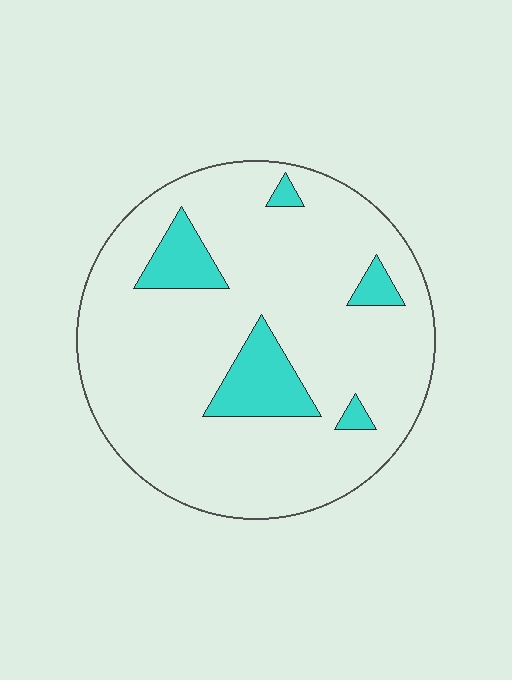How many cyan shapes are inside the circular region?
5.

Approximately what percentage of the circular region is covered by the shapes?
Approximately 15%.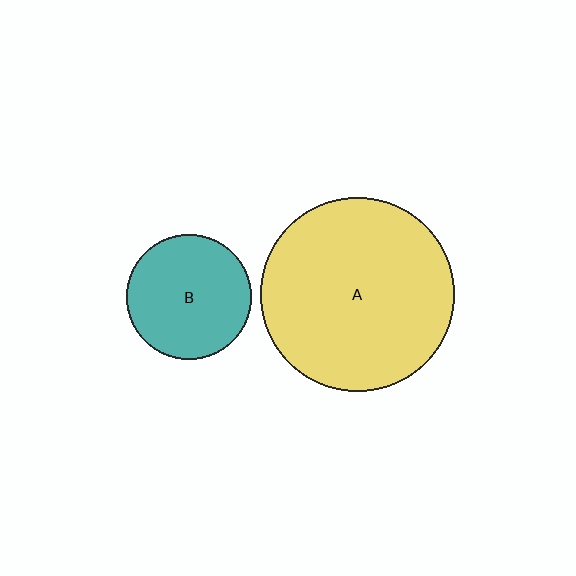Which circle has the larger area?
Circle A (yellow).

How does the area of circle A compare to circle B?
Approximately 2.4 times.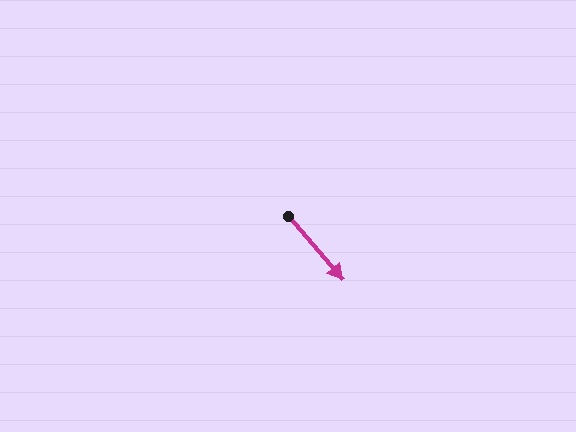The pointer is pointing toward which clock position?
Roughly 5 o'clock.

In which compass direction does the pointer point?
Southeast.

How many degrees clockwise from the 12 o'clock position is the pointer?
Approximately 139 degrees.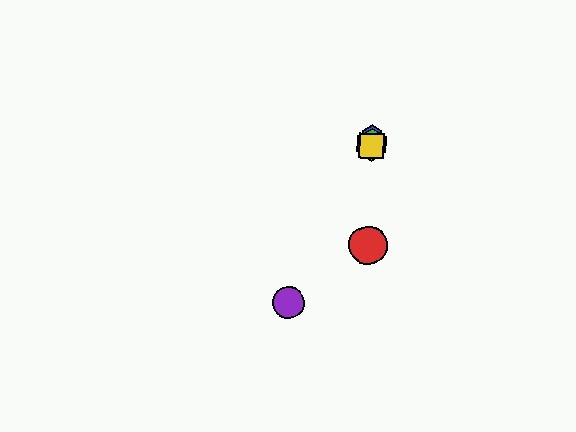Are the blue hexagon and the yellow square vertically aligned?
Yes, both are at x≈372.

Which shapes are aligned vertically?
The red circle, the blue hexagon, the green hexagon, the yellow square are aligned vertically.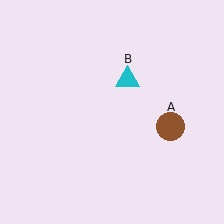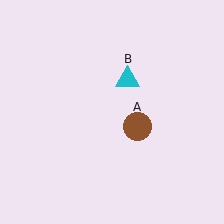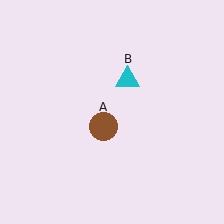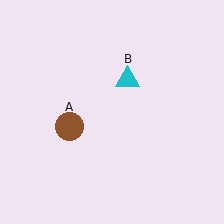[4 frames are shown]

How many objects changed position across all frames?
1 object changed position: brown circle (object A).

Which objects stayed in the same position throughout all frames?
Cyan triangle (object B) remained stationary.